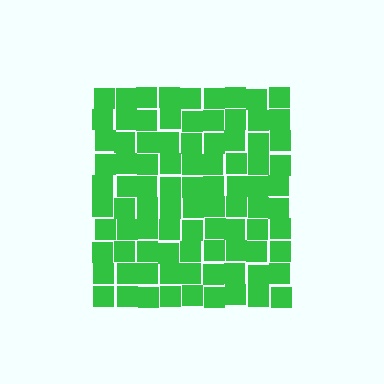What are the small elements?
The small elements are squares.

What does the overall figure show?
The overall figure shows a square.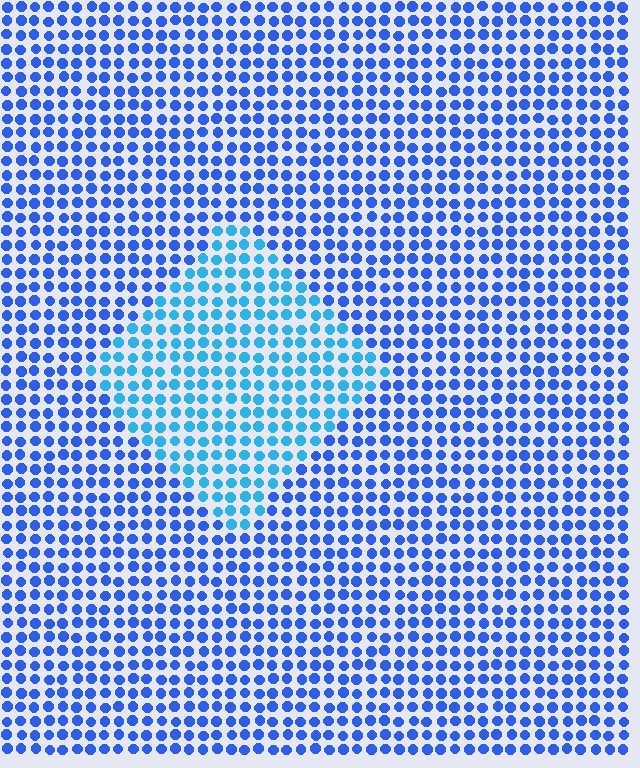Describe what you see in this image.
The image is filled with small blue elements in a uniform arrangement. A diamond-shaped region is visible where the elements are tinted to a slightly different hue, forming a subtle color boundary.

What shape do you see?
I see a diamond.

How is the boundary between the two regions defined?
The boundary is defined purely by a slight shift in hue (about 29 degrees). Spacing, size, and orientation are identical on both sides.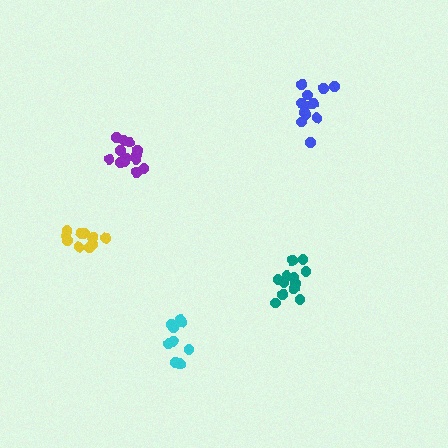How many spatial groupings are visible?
There are 5 spatial groupings.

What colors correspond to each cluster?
The clusters are colored: cyan, yellow, blue, purple, teal.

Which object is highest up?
The blue cluster is topmost.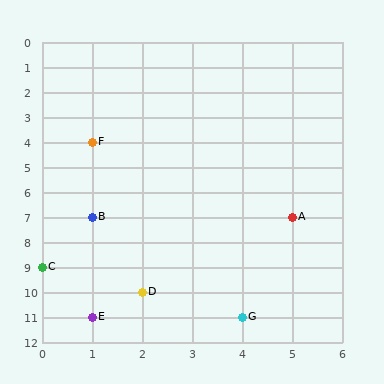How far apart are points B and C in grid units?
Points B and C are 1 column and 2 rows apart (about 2.2 grid units diagonally).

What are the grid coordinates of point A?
Point A is at grid coordinates (5, 7).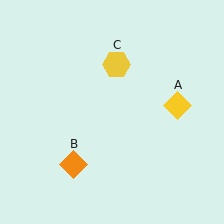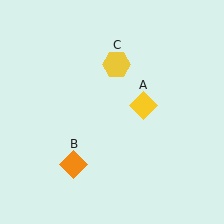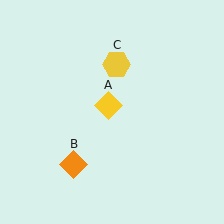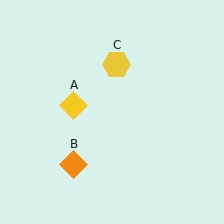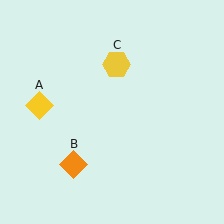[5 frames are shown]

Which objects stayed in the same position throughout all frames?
Orange diamond (object B) and yellow hexagon (object C) remained stationary.